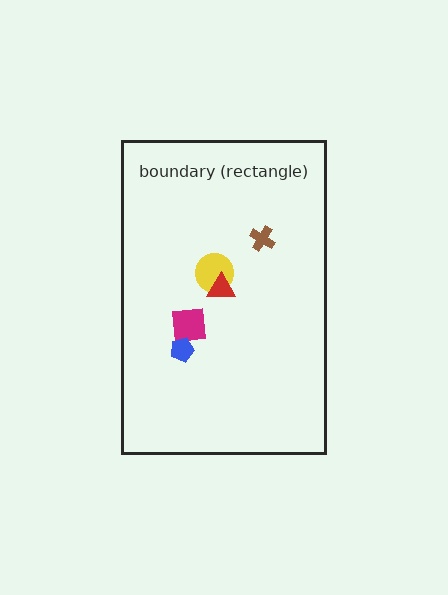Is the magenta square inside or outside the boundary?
Inside.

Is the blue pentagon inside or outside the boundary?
Inside.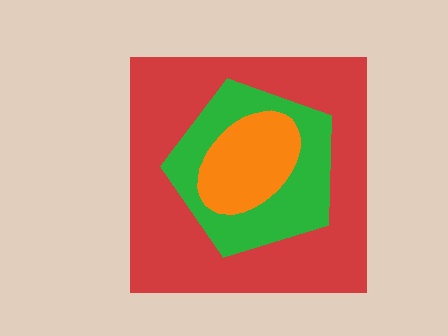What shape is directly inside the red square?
The green pentagon.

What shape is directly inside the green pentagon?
The orange ellipse.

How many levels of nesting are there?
3.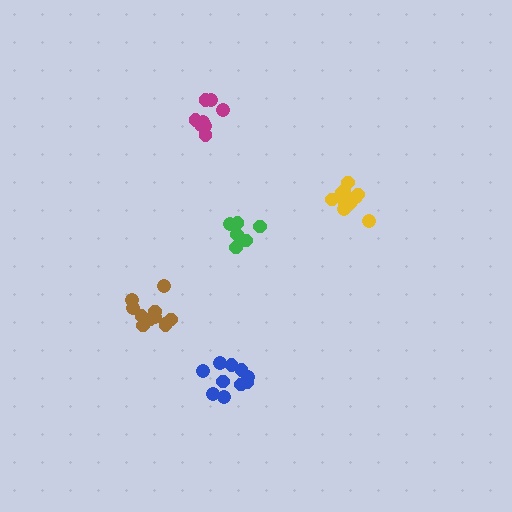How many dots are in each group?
Group 1: 8 dots, Group 2: 10 dots, Group 3: 11 dots, Group 4: 10 dots, Group 5: 6 dots (45 total).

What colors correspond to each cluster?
The clusters are colored: magenta, yellow, brown, blue, green.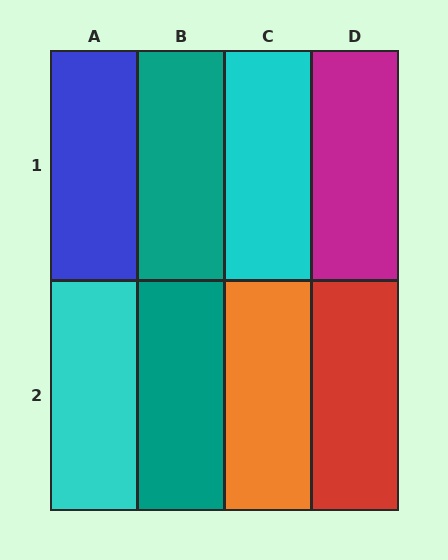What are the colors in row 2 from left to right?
Cyan, teal, orange, red.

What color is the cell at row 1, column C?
Cyan.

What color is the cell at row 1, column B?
Teal.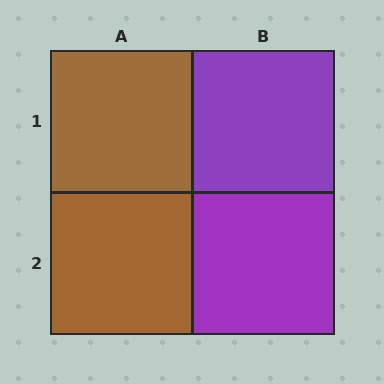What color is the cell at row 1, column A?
Brown.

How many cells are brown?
2 cells are brown.